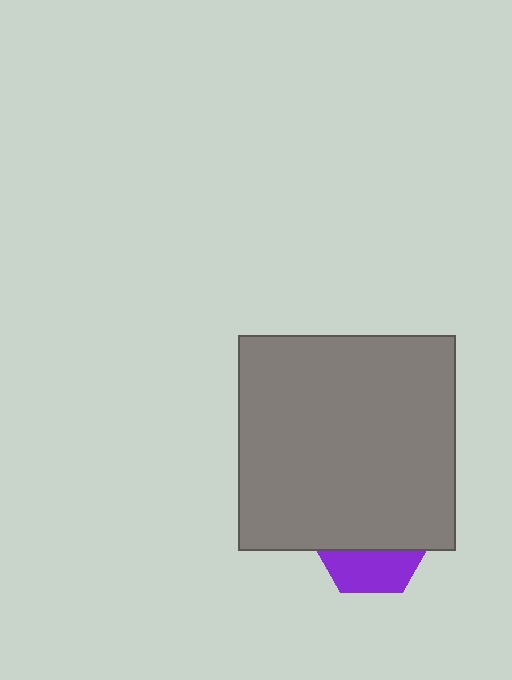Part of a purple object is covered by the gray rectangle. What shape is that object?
It is a hexagon.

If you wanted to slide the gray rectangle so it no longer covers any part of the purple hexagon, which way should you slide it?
Slide it up — that is the most direct way to separate the two shapes.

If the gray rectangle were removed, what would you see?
You would see the complete purple hexagon.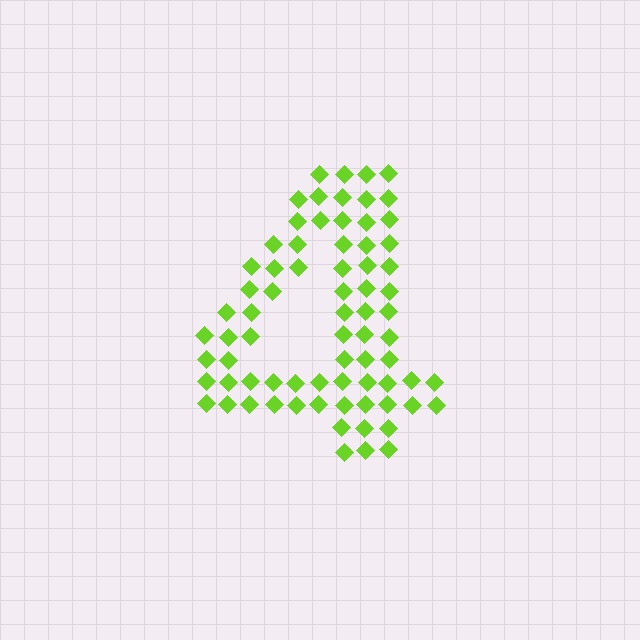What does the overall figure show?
The overall figure shows the digit 4.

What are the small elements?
The small elements are diamonds.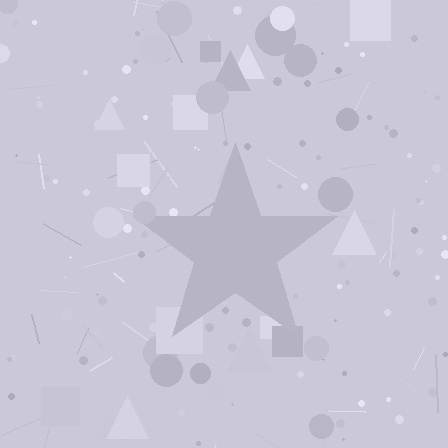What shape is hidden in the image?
A star is hidden in the image.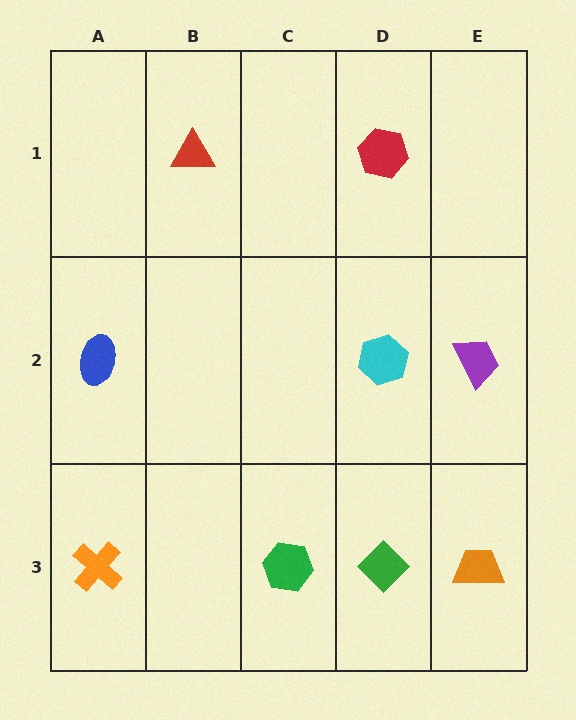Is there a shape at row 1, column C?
No, that cell is empty.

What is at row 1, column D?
A red hexagon.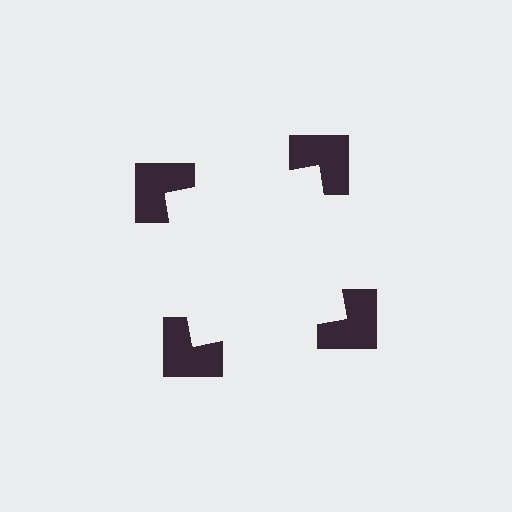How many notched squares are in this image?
There are 4 — one at each vertex of the illusory square.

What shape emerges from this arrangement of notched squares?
An illusory square — its edges are inferred from the aligned wedge cuts in the notched squares, not physically drawn.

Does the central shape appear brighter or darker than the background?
It typically appears slightly brighter than the background, even though no actual brightness change is drawn.